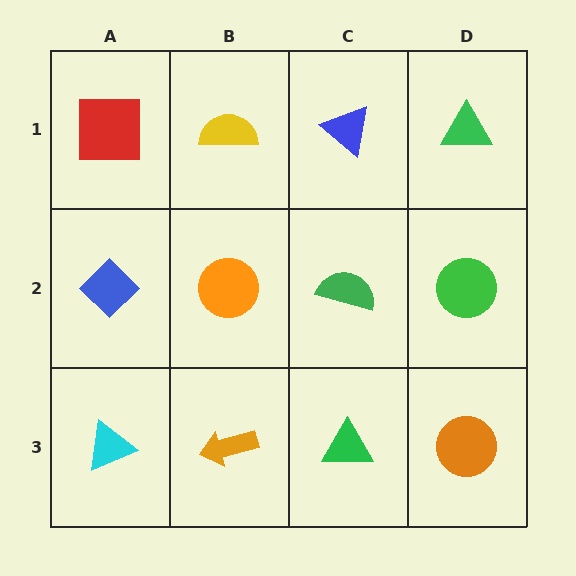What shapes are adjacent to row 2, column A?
A red square (row 1, column A), a cyan triangle (row 3, column A), an orange circle (row 2, column B).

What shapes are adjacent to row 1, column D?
A green circle (row 2, column D), a blue triangle (row 1, column C).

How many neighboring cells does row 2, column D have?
3.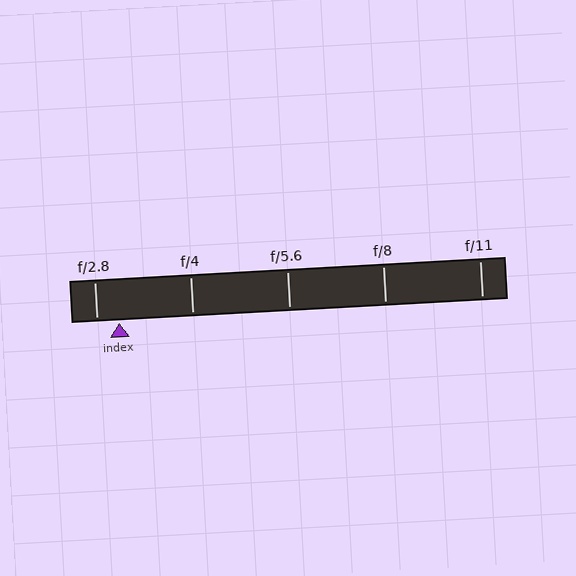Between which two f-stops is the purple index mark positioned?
The index mark is between f/2.8 and f/4.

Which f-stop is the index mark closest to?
The index mark is closest to f/2.8.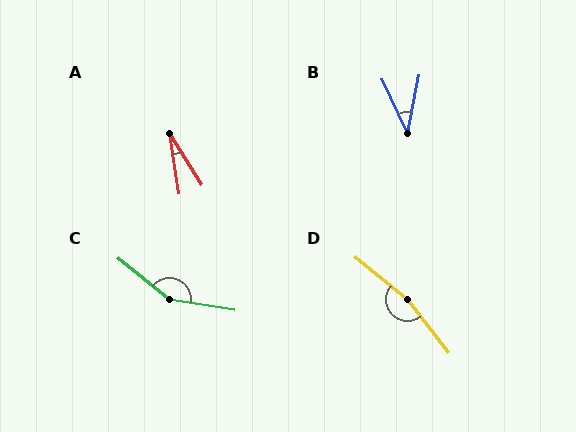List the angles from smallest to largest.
A (23°), B (37°), C (150°), D (167°).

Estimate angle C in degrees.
Approximately 150 degrees.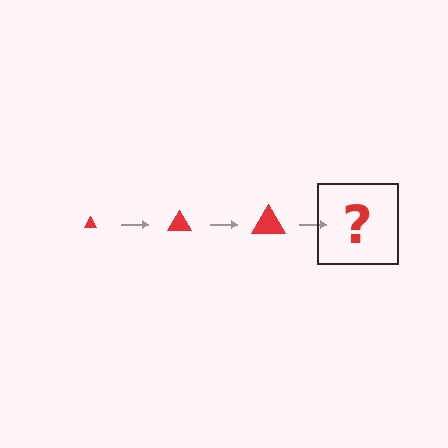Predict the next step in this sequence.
The next step is a red triangle, larger than the previous one.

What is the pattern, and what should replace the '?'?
The pattern is that the triangle gets progressively larger each step. The '?' should be a red triangle, larger than the previous one.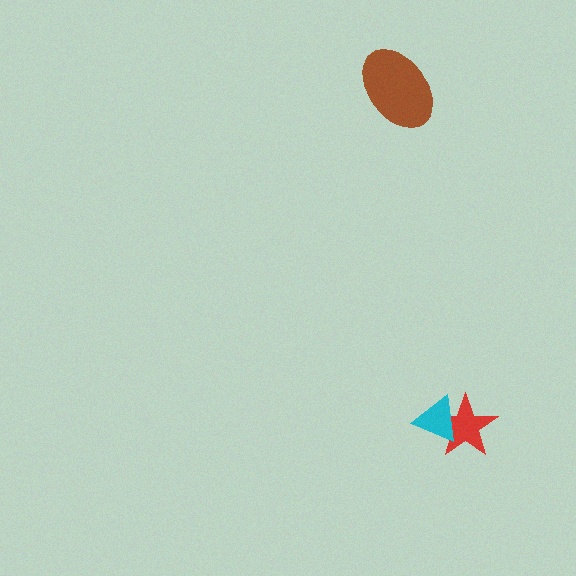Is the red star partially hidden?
Yes, it is partially covered by another shape.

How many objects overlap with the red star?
1 object overlaps with the red star.